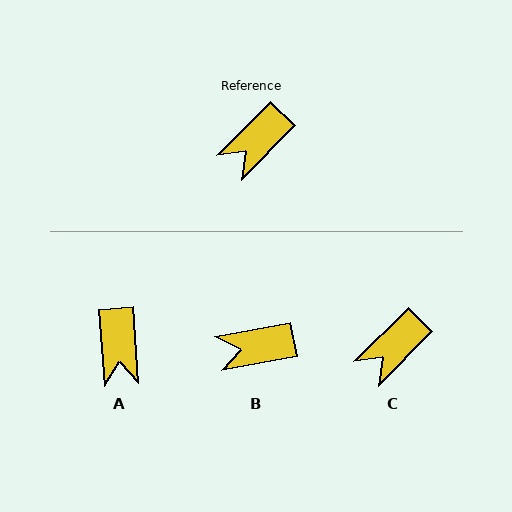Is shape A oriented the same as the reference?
No, it is off by about 49 degrees.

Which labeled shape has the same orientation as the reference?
C.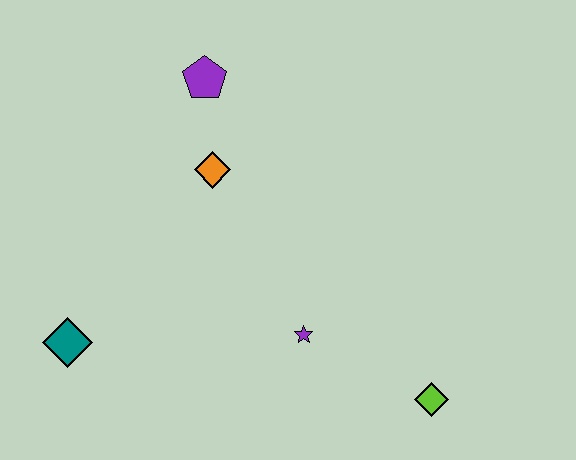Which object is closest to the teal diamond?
The orange diamond is closest to the teal diamond.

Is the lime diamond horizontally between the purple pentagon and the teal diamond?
No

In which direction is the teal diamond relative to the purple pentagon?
The teal diamond is below the purple pentagon.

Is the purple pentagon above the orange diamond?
Yes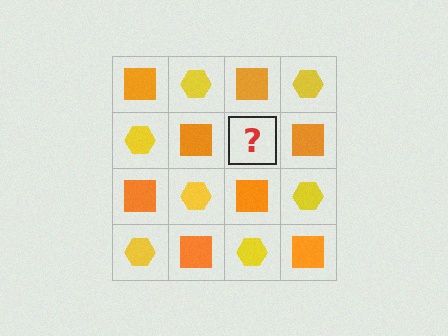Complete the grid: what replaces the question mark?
The question mark should be replaced with a yellow hexagon.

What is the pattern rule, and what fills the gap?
The rule is that it alternates orange square and yellow hexagon in a checkerboard pattern. The gap should be filled with a yellow hexagon.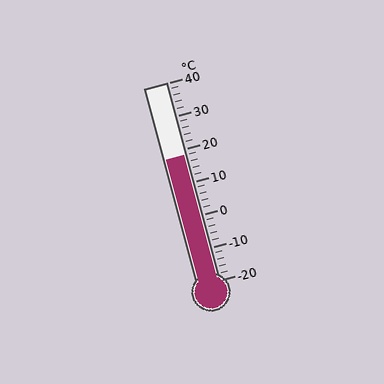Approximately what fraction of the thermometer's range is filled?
The thermometer is filled to approximately 65% of its range.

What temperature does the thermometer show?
The thermometer shows approximately 18°C.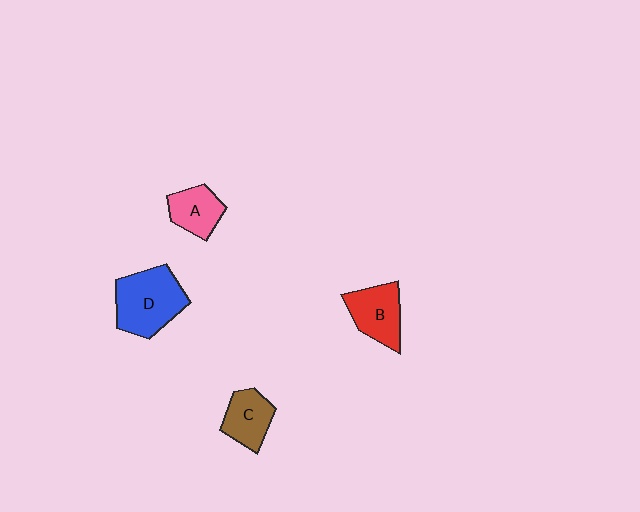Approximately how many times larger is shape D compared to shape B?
Approximately 1.4 times.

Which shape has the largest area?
Shape D (blue).